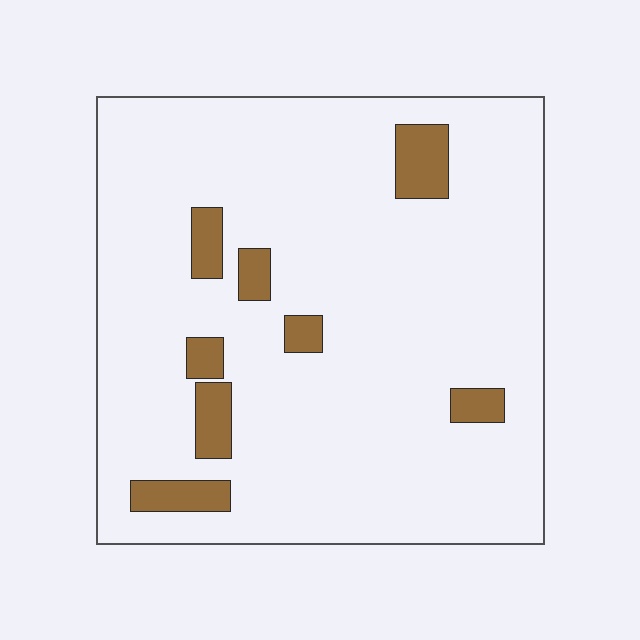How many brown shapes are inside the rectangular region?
8.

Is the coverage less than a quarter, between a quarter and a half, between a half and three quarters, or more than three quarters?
Less than a quarter.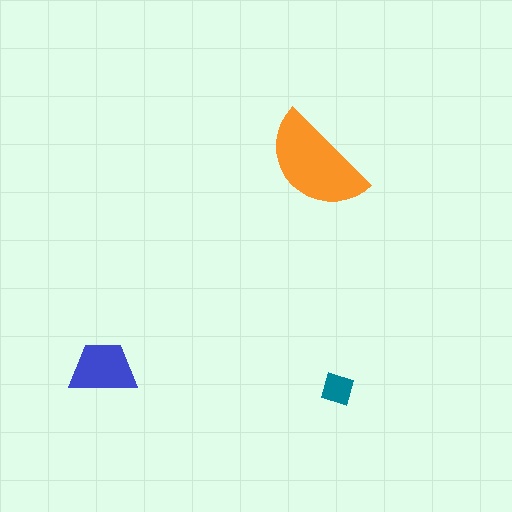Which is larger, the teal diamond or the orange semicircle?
The orange semicircle.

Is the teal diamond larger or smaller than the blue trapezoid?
Smaller.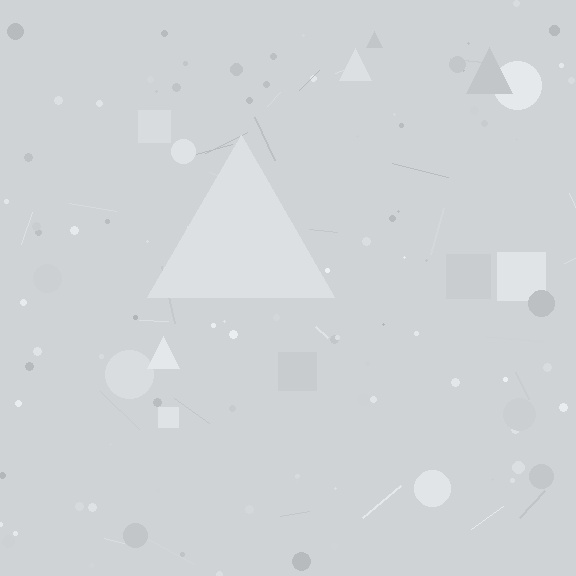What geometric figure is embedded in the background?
A triangle is embedded in the background.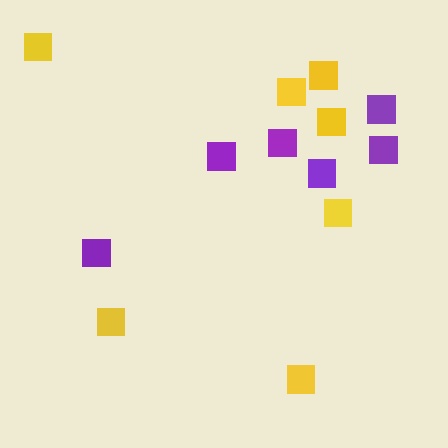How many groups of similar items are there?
There are 2 groups: one group of yellow squares (7) and one group of purple squares (6).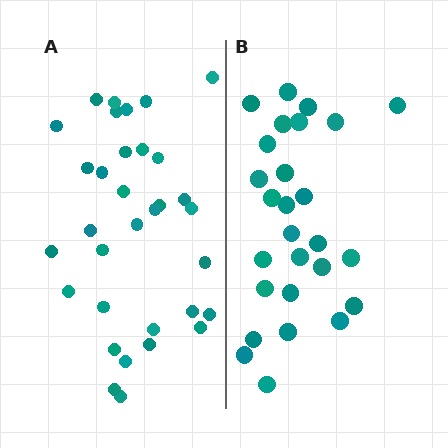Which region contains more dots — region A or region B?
Region A (the left region) has more dots.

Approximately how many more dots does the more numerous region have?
Region A has about 6 more dots than region B.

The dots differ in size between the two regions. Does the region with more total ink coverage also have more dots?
No. Region B has more total ink coverage because its dots are larger, but region A actually contains more individual dots. Total area can be misleading — the number of items is what matters here.